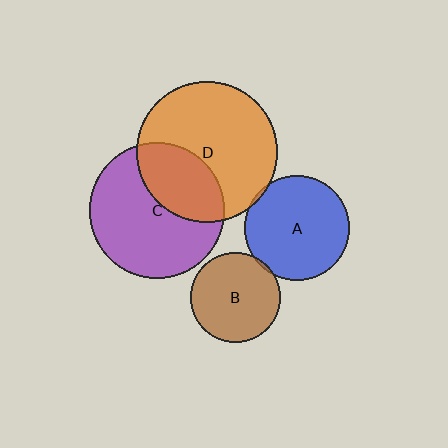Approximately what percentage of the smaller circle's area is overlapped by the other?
Approximately 5%.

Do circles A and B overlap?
Yes.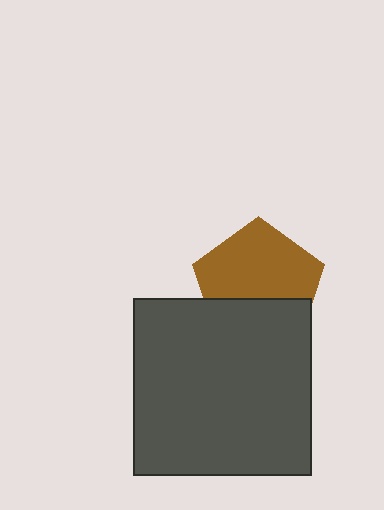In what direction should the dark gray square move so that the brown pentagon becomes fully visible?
The dark gray square should move down. That is the shortest direction to clear the overlap and leave the brown pentagon fully visible.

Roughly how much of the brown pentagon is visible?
About half of it is visible (roughly 63%).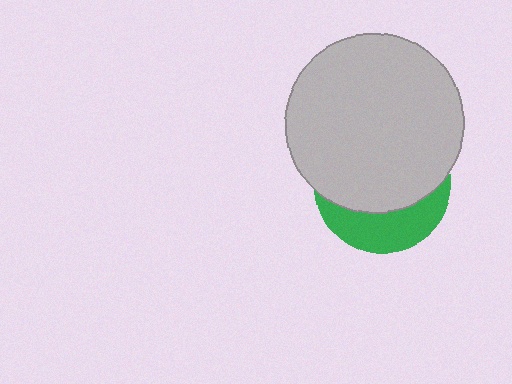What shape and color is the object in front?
The object in front is a light gray circle.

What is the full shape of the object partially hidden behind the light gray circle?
The partially hidden object is a green circle.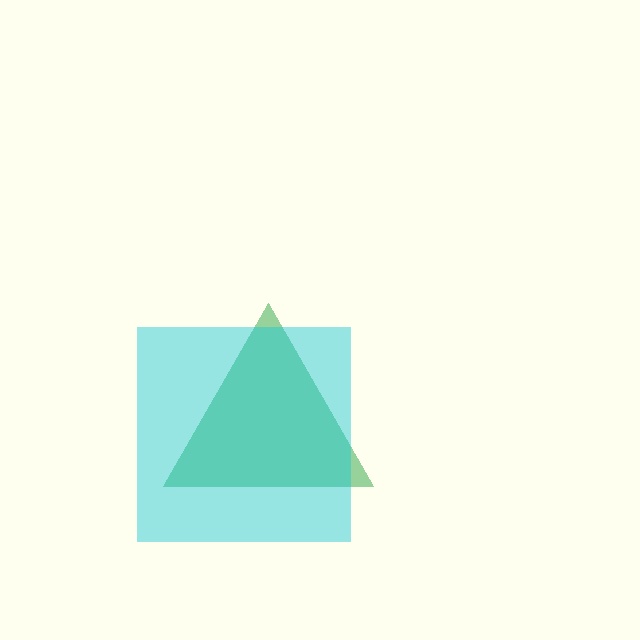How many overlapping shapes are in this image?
There are 2 overlapping shapes in the image.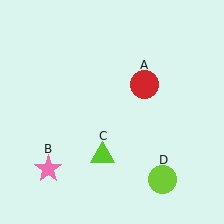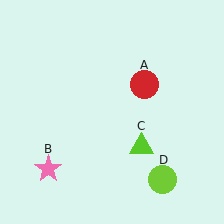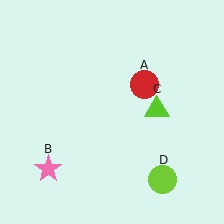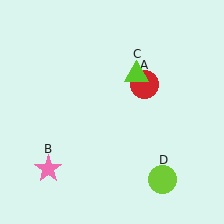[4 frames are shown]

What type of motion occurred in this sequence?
The lime triangle (object C) rotated counterclockwise around the center of the scene.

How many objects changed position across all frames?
1 object changed position: lime triangle (object C).